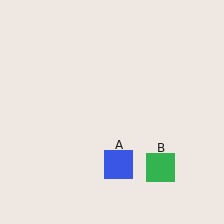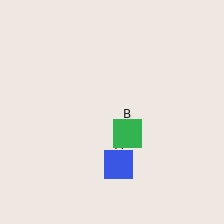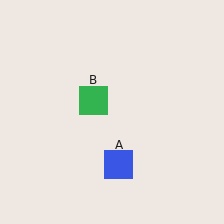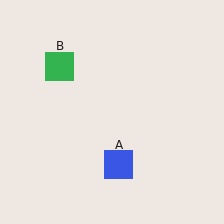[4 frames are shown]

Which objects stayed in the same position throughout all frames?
Blue square (object A) remained stationary.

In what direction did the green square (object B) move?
The green square (object B) moved up and to the left.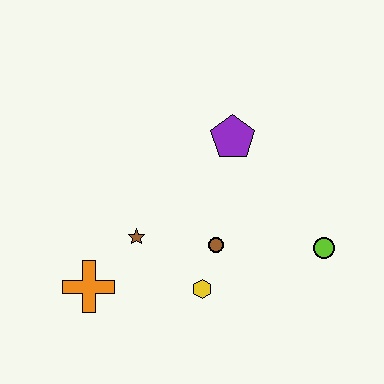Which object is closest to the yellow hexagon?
The brown circle is closest to the yellow hexagon.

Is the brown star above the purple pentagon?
No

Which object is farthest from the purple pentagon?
The orange cross is farthest from the purple pentagon.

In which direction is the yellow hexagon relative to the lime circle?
The yellow hexagon is to the left of the lime circle.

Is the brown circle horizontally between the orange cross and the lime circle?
Yes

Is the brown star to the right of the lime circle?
No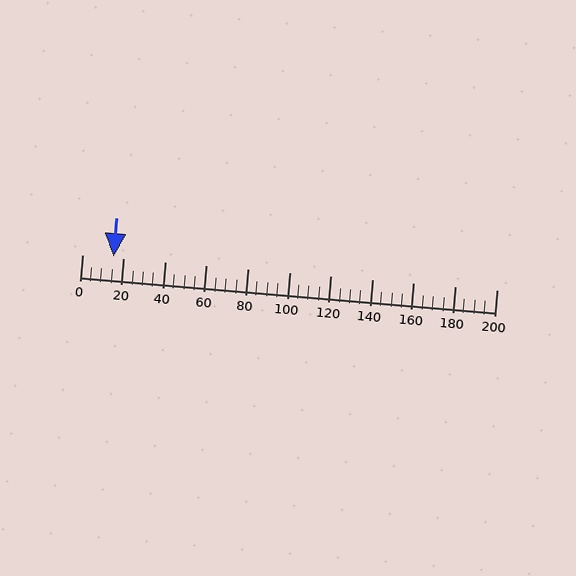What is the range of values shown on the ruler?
The ruler shows values from 0 to 200.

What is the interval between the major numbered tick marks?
The major tick marks are spaced 20 units apart.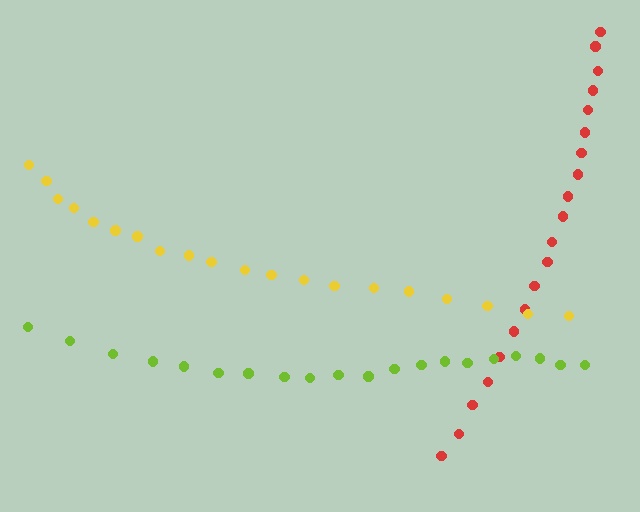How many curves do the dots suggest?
There are 3 distinct paths.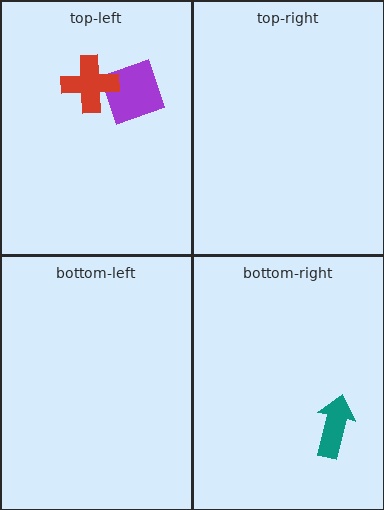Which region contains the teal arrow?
The bottom-right region.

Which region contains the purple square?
The top-left region.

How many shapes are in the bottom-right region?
1.